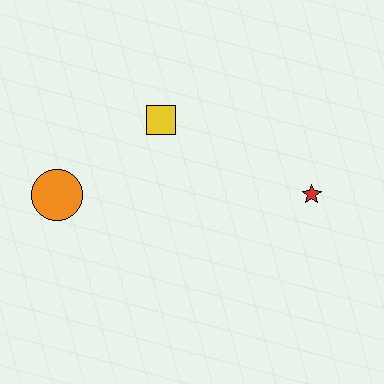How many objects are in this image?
There are 3 objects.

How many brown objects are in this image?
There are no brown objects.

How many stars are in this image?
There is 1 star.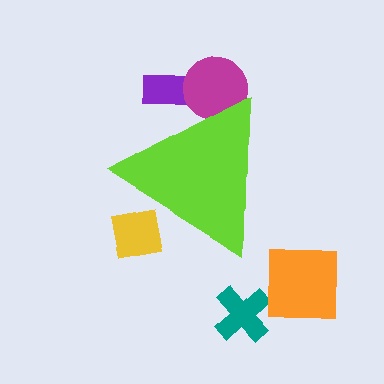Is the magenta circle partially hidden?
Yes, the magenta circle is partially hidden behind the lime triangle.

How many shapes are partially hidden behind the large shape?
3 shapes are partially hidden.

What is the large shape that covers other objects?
A lime triangle.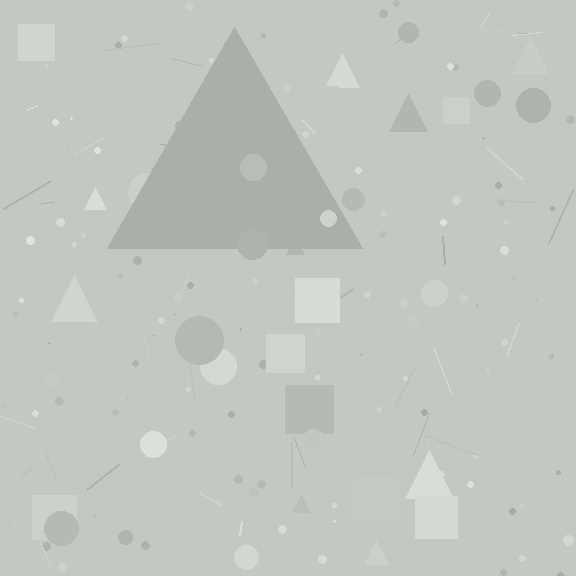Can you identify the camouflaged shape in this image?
The camouflaged shape is a triangle.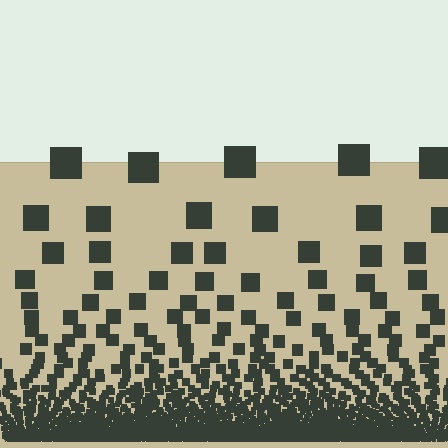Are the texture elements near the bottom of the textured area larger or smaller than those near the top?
Smaller. The gradient is inverted — elements near the bottom are smaller and denser.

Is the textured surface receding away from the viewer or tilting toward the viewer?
The surface appears to tilt toward the viewer. Texture elements get larger and sparser toward the top.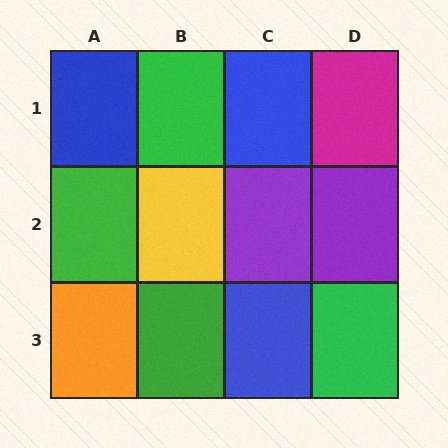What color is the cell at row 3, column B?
Green.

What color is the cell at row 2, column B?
Yellow.